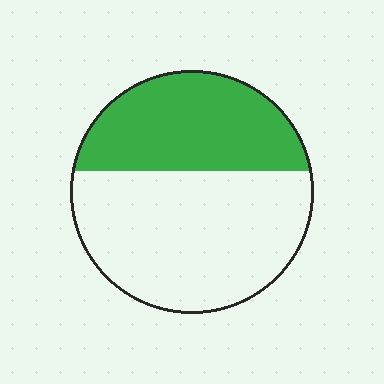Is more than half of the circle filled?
No.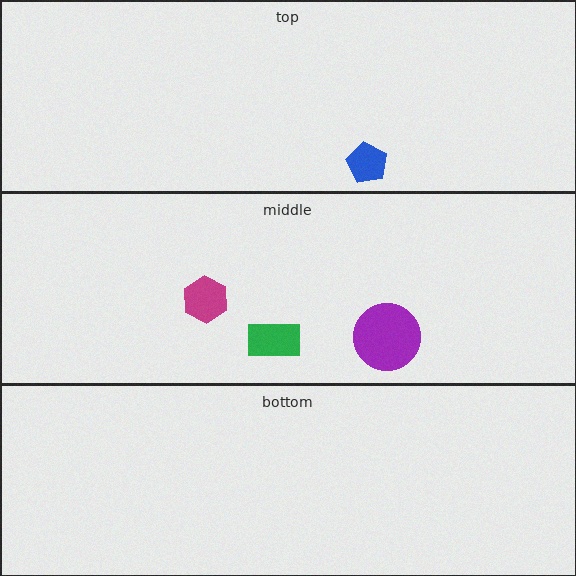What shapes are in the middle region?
The magenta hexagon, the purple circle, the green rectangle.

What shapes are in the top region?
The blue pentagon.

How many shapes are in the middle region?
3.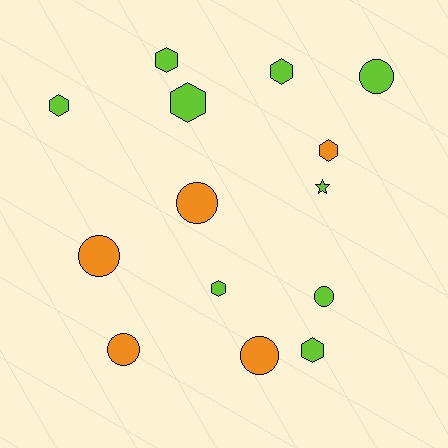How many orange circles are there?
There are 4 orange circles.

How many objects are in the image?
There are 14 objects.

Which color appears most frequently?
Lime, with 9 objects.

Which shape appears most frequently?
Hexagon, with 7 objects.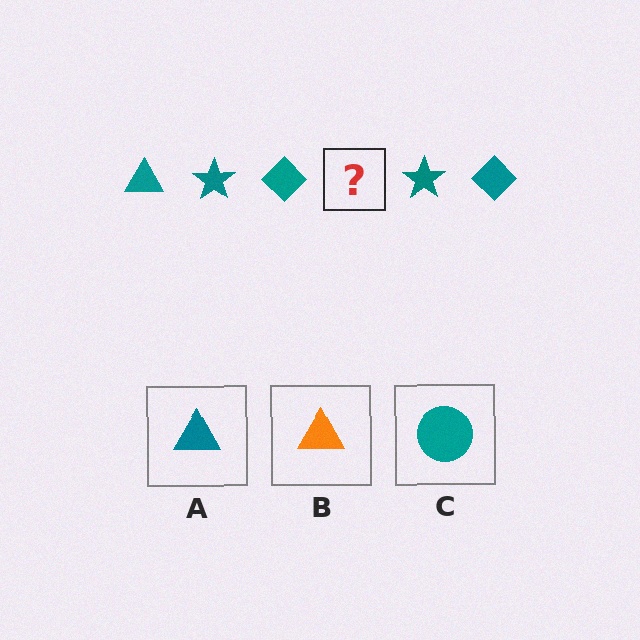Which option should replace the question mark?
Option A.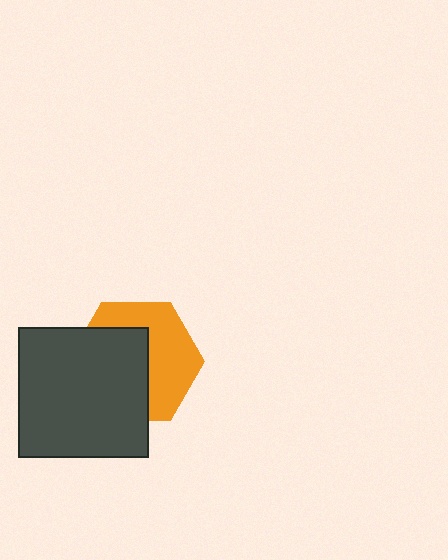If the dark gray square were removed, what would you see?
You would see the complete orange hexagon.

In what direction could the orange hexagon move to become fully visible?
The orange hexagon could move toward the upper-right. That would shift it out from behind the dark gray square entirely.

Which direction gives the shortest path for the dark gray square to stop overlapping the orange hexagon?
Moving toward the lower-left gives the shortest separation.